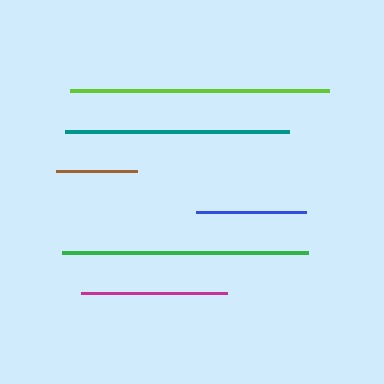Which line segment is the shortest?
The brown line is the shortest at approximately 81 pixels.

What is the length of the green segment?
The green segment is approximately 246 pixels long.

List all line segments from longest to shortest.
From longest to shortest: lime, green, teal, magenta, blue, brown.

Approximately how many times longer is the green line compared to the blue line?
The green line is approximately 2.2 times the length of the blue line.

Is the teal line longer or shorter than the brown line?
The teal line is longer than the brown line.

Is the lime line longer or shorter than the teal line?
The lime line is longer than the teal line.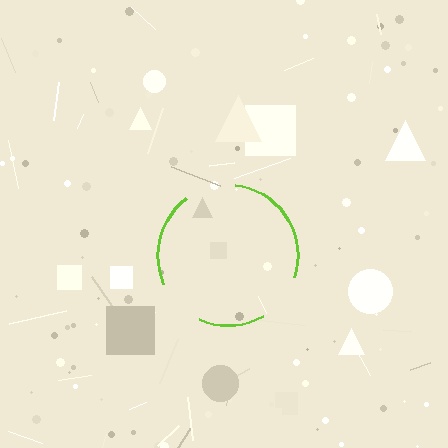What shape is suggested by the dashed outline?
The dashed outline suggests a circle.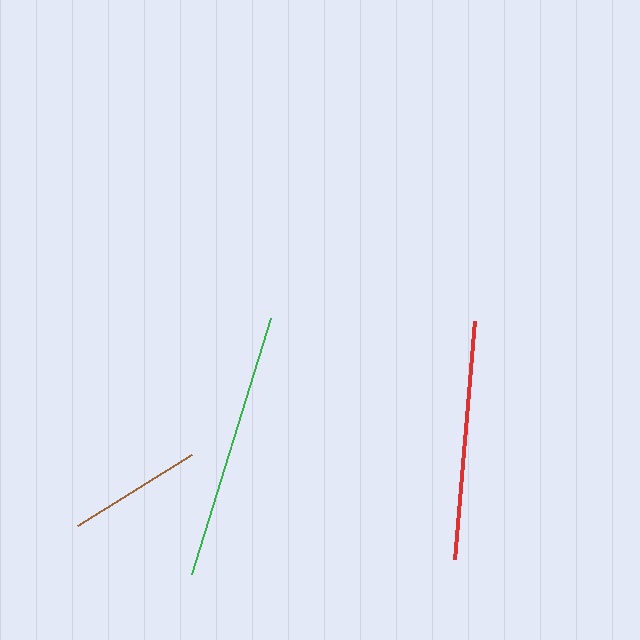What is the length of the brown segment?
The brown segment is approximately 134 pixels long.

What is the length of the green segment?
The green segment is approximately 268 pixels long.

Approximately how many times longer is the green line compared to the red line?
The green line is approximately 1.1 times the length of the red line.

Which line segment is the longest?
The green line is the longest at approximately 268 pixels.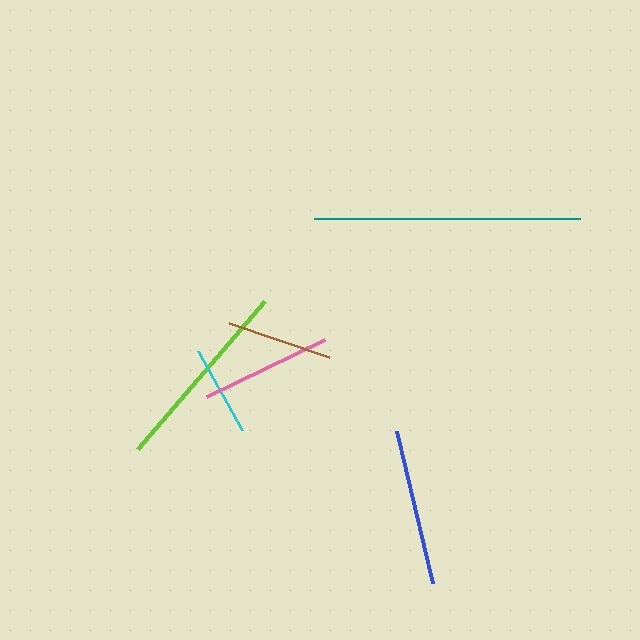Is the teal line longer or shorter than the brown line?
The teal line is longer than the brown line.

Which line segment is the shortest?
The cyan line is the shortest at approximately 90 pixels.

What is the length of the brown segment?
The brown segment is approximately 106 pixels long.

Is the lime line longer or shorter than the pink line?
The lime line is longer than the pink line.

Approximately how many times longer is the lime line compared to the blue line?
The lime line is approximately 1.2 times the length of the blue line.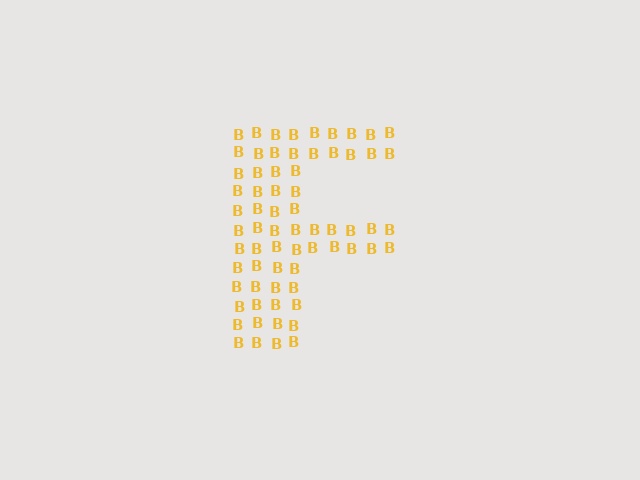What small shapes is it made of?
It is made of small letter B's.